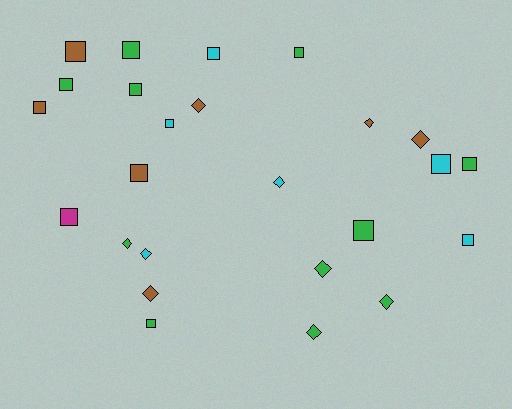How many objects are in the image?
There are 25 objects.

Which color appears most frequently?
Green, with 11 objects.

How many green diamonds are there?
There are 4 green diamonds.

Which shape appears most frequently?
Square, with 15 objects.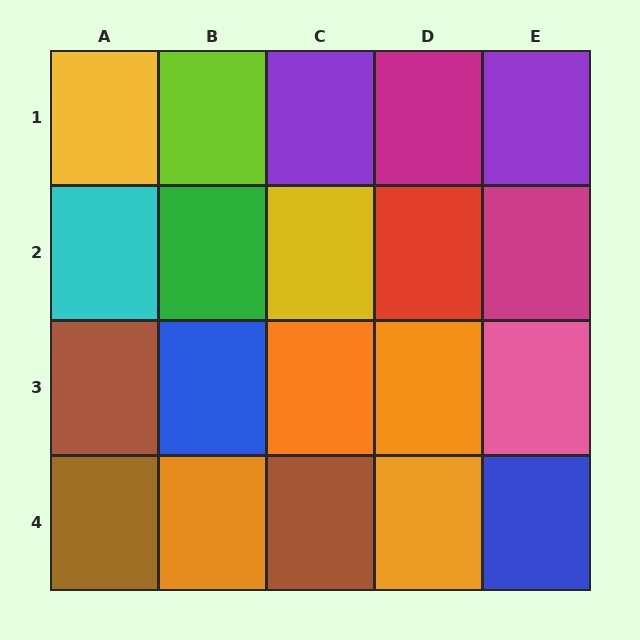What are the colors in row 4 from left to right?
Brown, orange, brown, orange, blue.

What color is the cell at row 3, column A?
Brown.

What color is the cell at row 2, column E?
Magenta.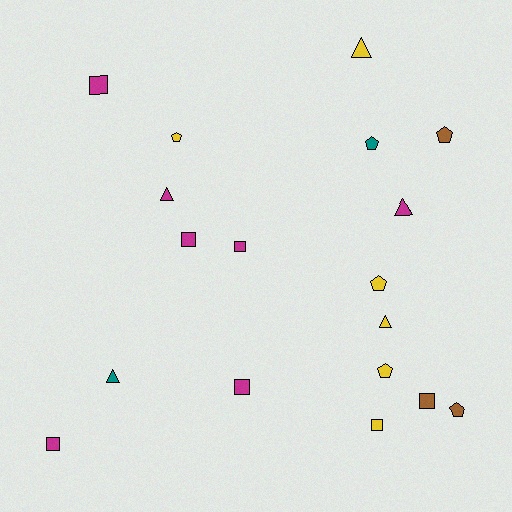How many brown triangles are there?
There are no brown triangles.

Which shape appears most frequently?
Square, with 7 objects.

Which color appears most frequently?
Magenta, with 7 objects.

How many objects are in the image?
There are 18 objects.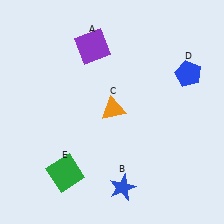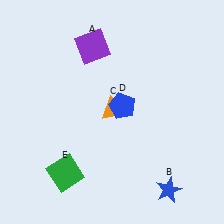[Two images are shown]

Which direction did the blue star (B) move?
The blue star (B) moved right.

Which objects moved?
The objects that moved are: the blue star (B), the blue pentagon (D).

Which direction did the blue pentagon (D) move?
The blue pentagon (D) moved left.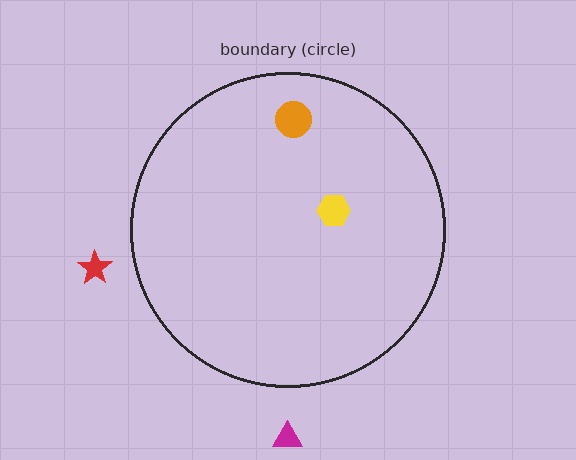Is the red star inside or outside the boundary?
Outside.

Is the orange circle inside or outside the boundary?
Inside.